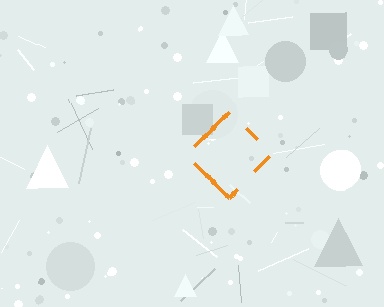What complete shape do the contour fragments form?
The contour fragments form a diamond.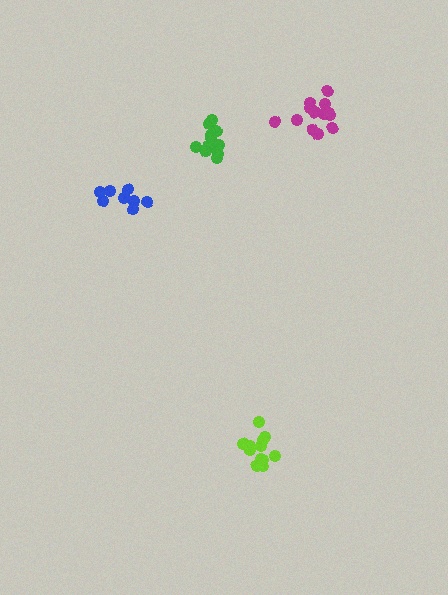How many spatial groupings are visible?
There are 4 spatial groupings.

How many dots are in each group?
Group 1: 8 dots, Group 2: 14 dots, Group 3: 14 dots, Group 4: 13 dots (49 total).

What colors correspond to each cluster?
The clusters are colored: blue, lime, green, magenta.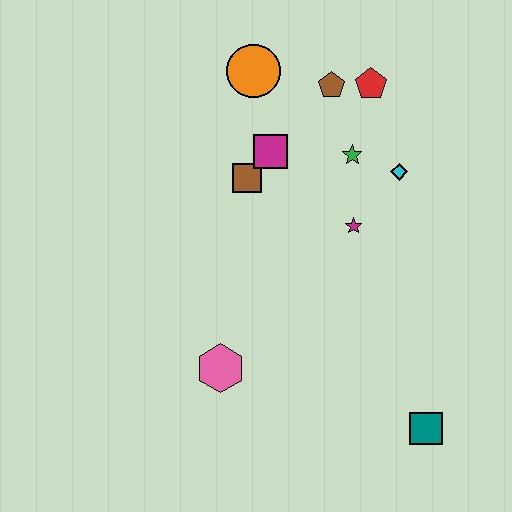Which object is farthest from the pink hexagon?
The red pentagon is farthest from the pink hexagon.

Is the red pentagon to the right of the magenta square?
Yes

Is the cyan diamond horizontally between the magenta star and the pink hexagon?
No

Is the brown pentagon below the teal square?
No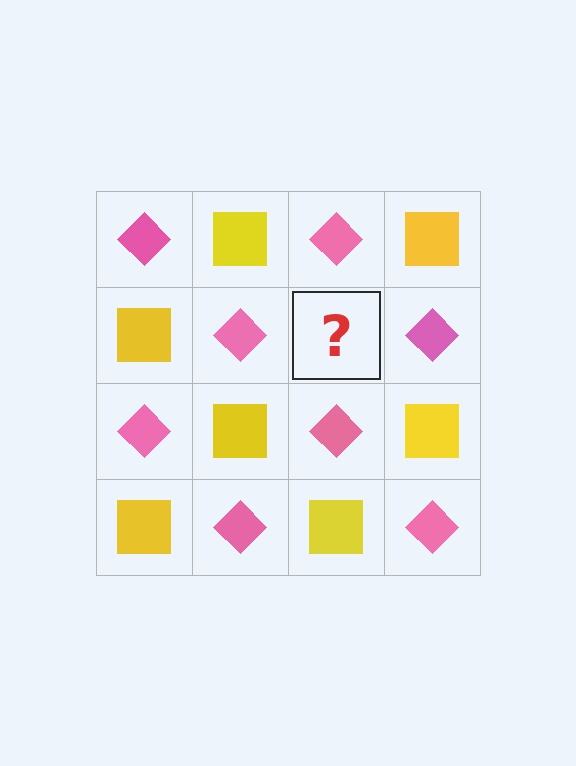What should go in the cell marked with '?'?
The missing cell should contain a yellow square.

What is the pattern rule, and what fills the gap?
The rule is that it alternates pink diamond and yellow square in a checkerboard pattern. The gap should be filled with a yellow square.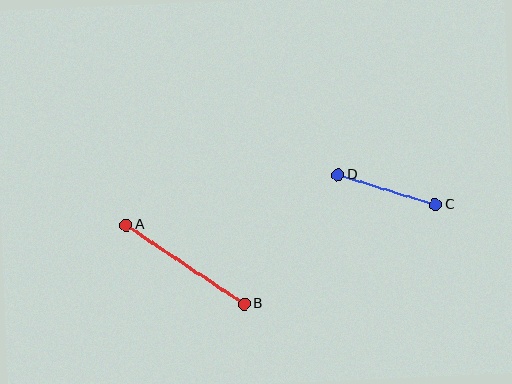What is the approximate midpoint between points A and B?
The midpoint is at approximately (185, 264) pixels.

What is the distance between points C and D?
The distance is approximately 102 pixels.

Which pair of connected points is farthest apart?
Points A and B are farthest apart.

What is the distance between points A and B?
The distance is approximately 143 pixels.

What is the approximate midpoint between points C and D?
The midpoint is at approximately (387, 190) pixels.